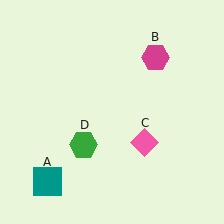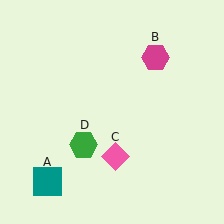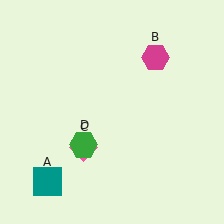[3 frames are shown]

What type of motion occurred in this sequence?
The pink diamond (object C) rotated clockwise around the center of the scene.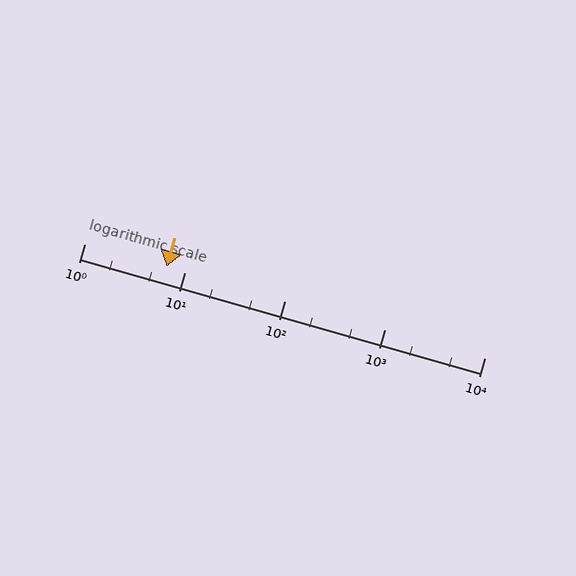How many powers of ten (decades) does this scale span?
The scale spans 4 decades, from 1 to 10000.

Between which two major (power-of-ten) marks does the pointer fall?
The pointer is between 1 and 10.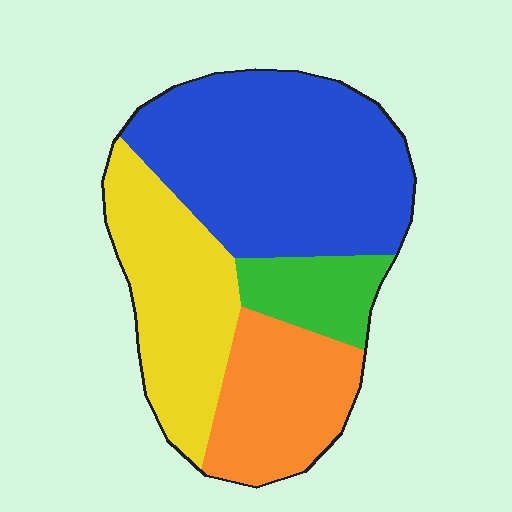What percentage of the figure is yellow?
Yellow takes up about one quarter (1/4) of the figure.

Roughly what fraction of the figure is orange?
Orange takes up between a sixth and a third of the figure.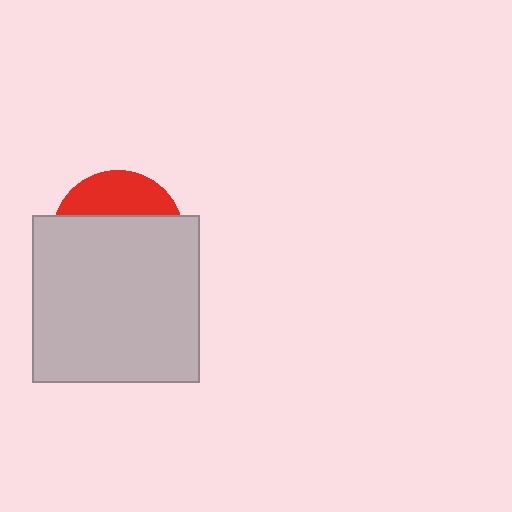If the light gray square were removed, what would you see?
You would see the complete red circle.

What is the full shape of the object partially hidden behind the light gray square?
The partially hidden object is a red circle.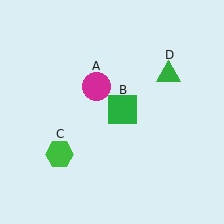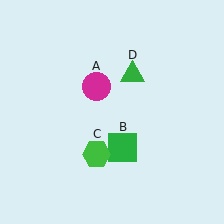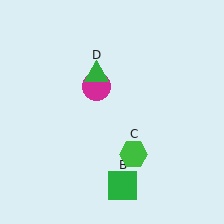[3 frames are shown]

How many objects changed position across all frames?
3 objects changed position: green square (object B), green hexagon (object C), green triangle (object D).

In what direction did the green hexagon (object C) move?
The green hexagon (object C) moved right.